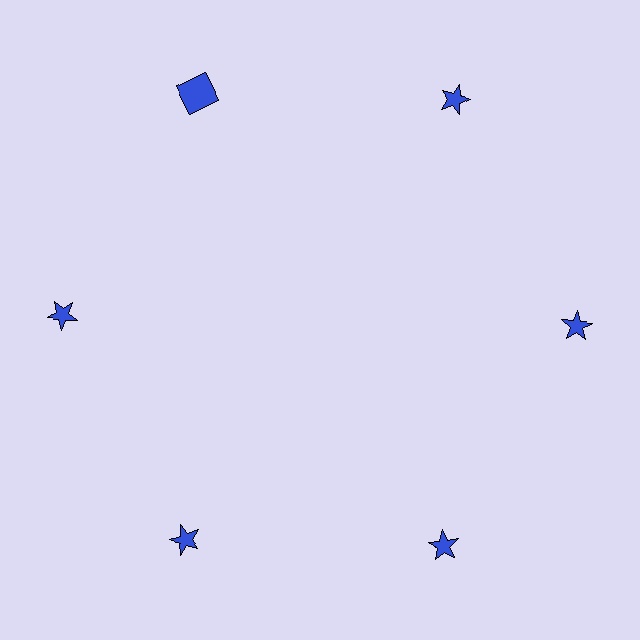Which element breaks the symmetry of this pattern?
The blue square at roughly the 11 o'clock position breaks the symmetry. All other shapes are blue stars.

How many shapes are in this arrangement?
There are 6 shapes arranged in a ring pattern.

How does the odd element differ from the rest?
It has a different shape: square instead of star.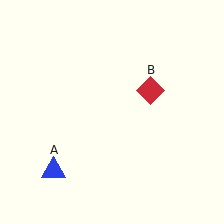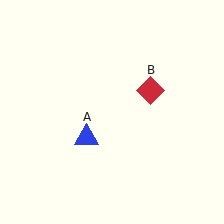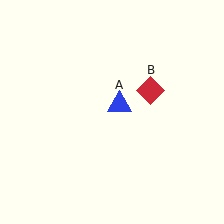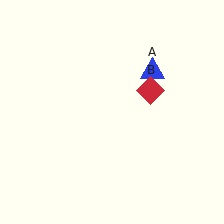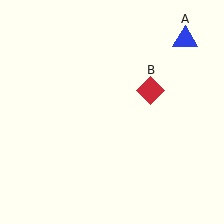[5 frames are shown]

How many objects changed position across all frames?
1 object changed position: blue triangle (object A).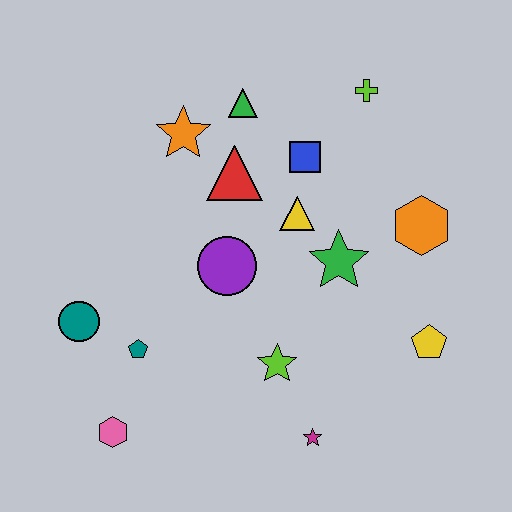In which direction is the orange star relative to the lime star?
The orange star is above the lime star.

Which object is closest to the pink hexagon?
The teal pentagon is closest to the pink hexagon.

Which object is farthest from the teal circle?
The lime cross is farthest from the teal circle.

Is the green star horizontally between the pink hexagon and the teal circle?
No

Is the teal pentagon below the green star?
Yes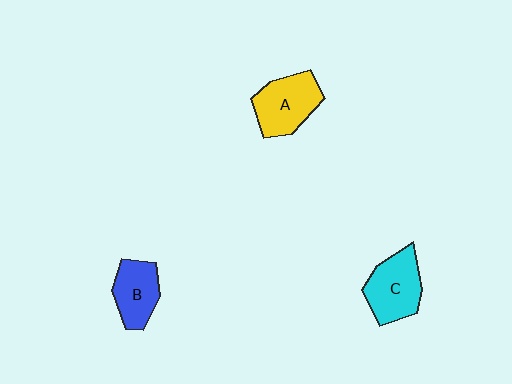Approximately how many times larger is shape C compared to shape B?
Approximately 1.3 times.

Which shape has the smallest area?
Shape B (blue).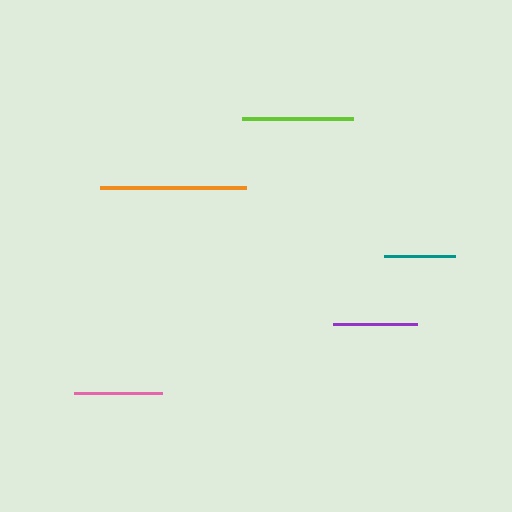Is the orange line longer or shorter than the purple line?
The orange line is longer than the purple line.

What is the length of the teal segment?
The teal segment is approximately 72 pixels long.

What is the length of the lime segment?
The lime segment is approximately 111 pixels long.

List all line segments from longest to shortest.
From longest to shortest: orange, lime, pink, purple, teal.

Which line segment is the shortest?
The teal line is the shortest at approximately 72 pixels.